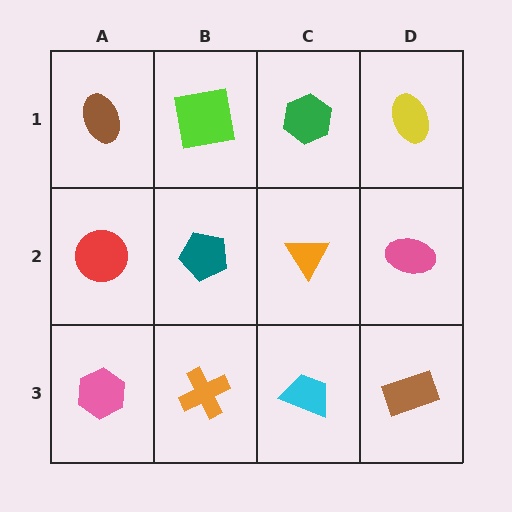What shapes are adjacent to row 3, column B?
A teal pentagon (row 2, column B), a pink hexagon (row 3, column A), a cyan trapezoid (row 3, column C).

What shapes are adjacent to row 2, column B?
A lime square (row 1, column B), an orange cross (row 3, column B), a red circle (row 2, column A), an orange triangle (row 2, column C).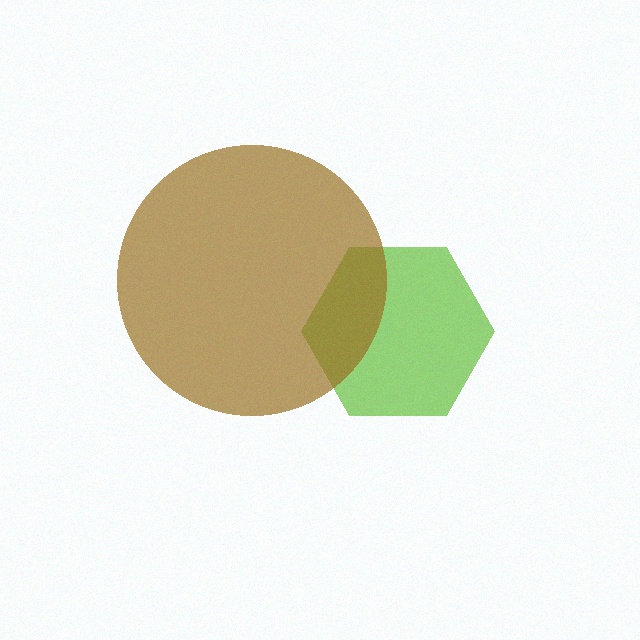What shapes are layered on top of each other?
The layered shapes are: a lime hexagon, a brown circle.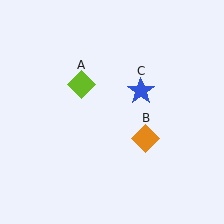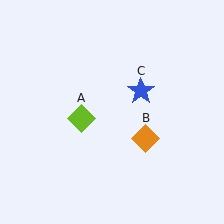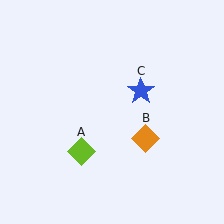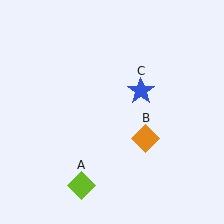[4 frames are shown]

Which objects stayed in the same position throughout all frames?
Orange diamond (object B) and blue star (object C) remained stationary.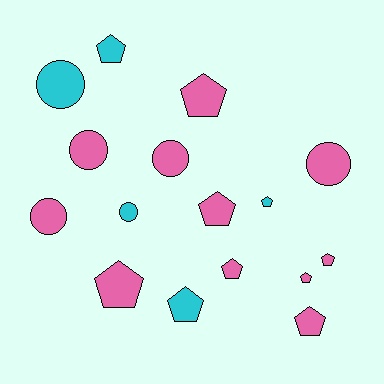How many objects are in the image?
There are 16 objects.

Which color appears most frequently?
Pink, with 11 objects.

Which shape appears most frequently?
Pentagon, with 10 objects.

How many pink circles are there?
There are 4 pink circles.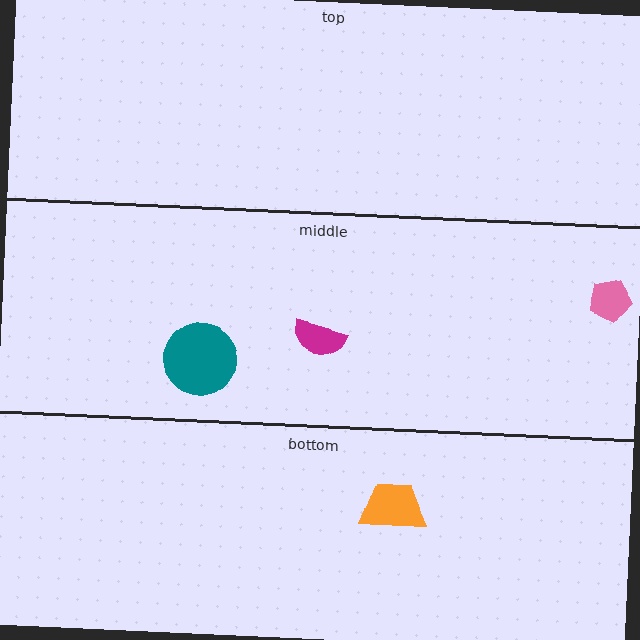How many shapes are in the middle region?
3.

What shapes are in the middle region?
The teal circle, the magenta semicircle, the pink pentagon.